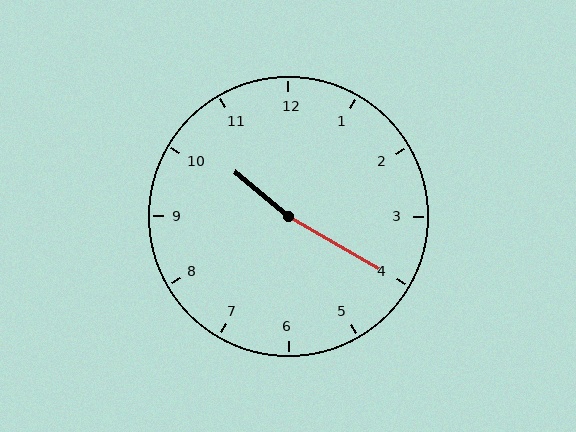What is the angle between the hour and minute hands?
Approximately 170 degrees.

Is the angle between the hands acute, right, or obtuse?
It is obtuse.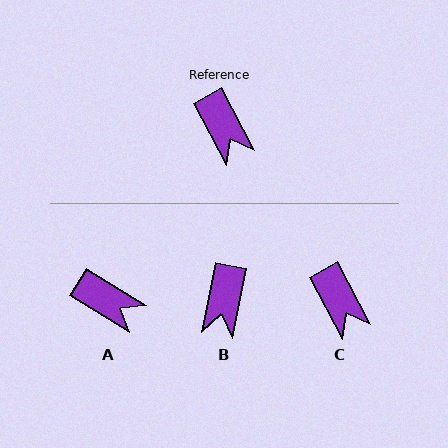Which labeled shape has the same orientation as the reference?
C.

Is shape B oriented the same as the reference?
No, it is off by about 40 degrees.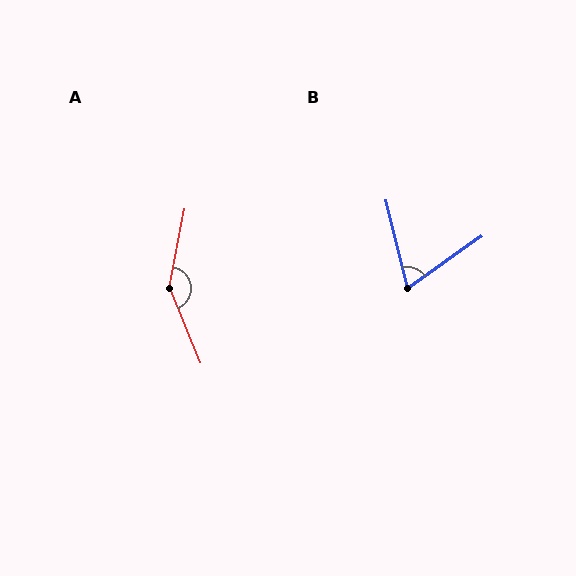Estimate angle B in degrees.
Approximately 68 degrees.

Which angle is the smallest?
B, at approximately 68 degrees.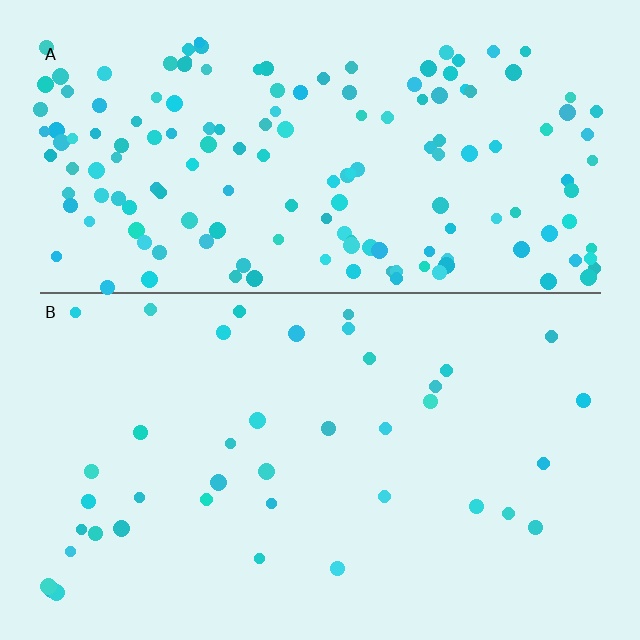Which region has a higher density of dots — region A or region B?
A (the top).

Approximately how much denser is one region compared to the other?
Approximately 4.1× — region A over region B.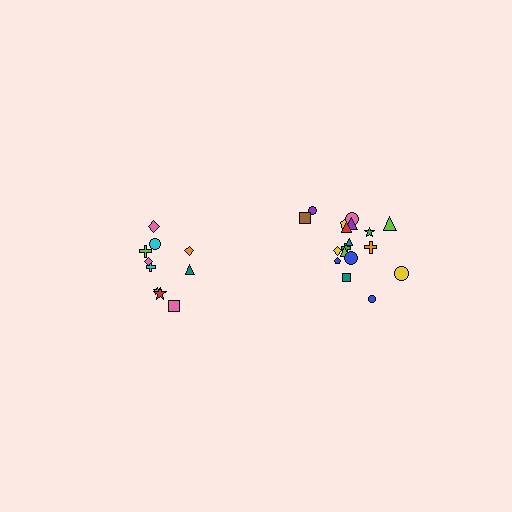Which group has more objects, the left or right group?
The right group.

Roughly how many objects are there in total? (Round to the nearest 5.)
Roughly 30 objects in total.